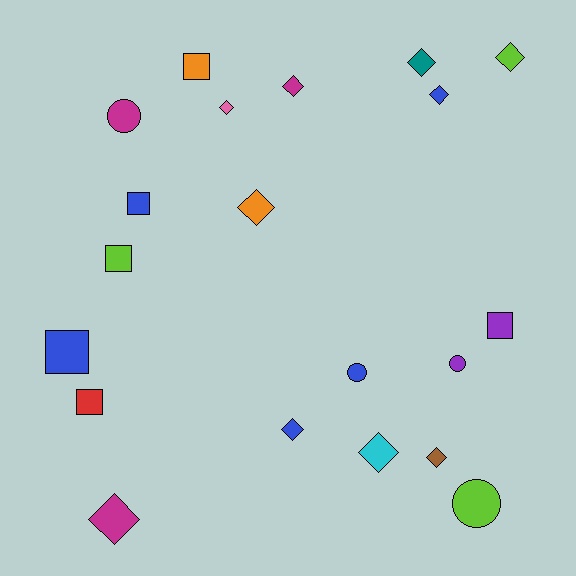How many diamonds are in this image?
There are 10 diamonds.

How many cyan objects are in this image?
There is 1 cyan object.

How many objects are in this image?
There are 20 objects.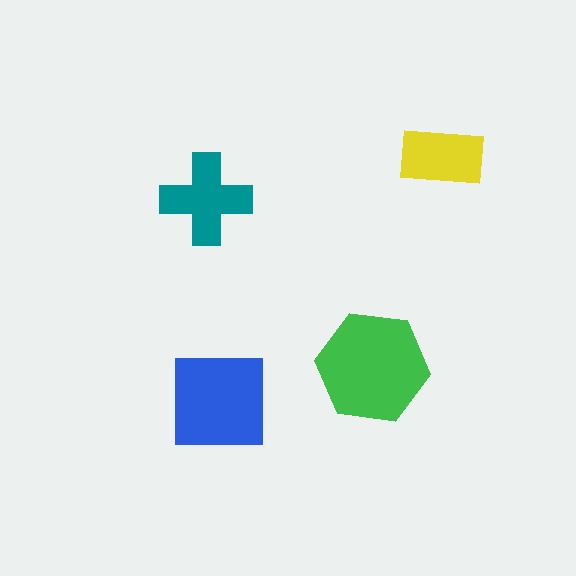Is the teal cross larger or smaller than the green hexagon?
Smaller.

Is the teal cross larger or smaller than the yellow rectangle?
Larger.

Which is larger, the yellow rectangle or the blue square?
The blue square.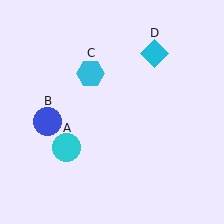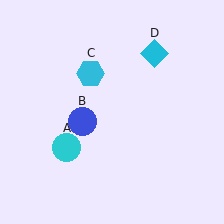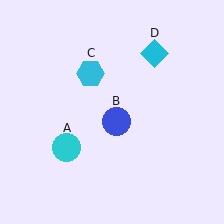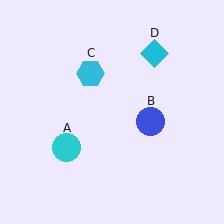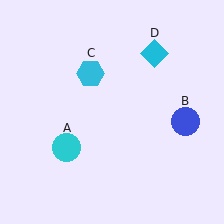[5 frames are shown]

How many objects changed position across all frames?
1 object changed position: blue circle (object B).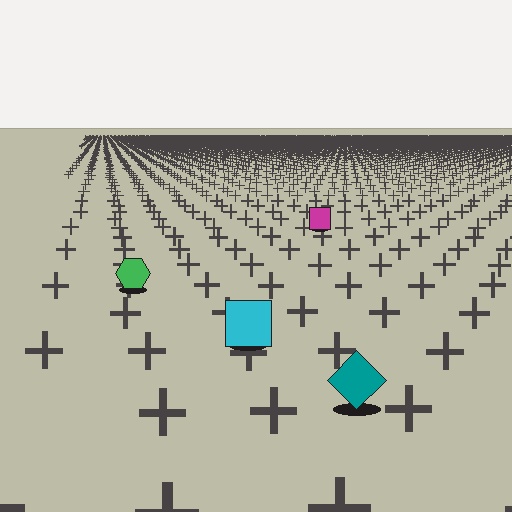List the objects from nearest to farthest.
From nearest to farthest: the teal diamond, the cyan square, the green hexagon, the magenta square.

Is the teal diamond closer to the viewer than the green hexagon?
Yes. The teal diamond is closer — you can tell from the texture gradient: the ground texture is coarser near it.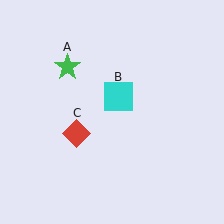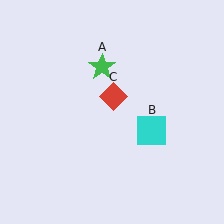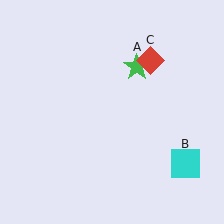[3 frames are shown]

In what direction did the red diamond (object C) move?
The red diamond (object C) moved up and to the right.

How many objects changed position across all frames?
3 objects changed position: green star (object A), cyan square (object B), red diamond (object C).